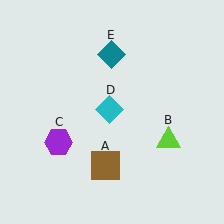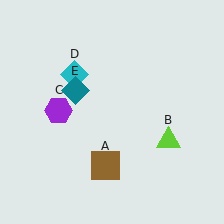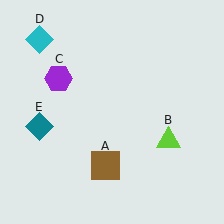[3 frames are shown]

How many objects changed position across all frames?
3 objects changed position: purple hexagon (object C), cyan diamond (object D), teal diamond (object E).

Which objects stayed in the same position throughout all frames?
Brown square (object A) and lime triangle (object B) remained stationary.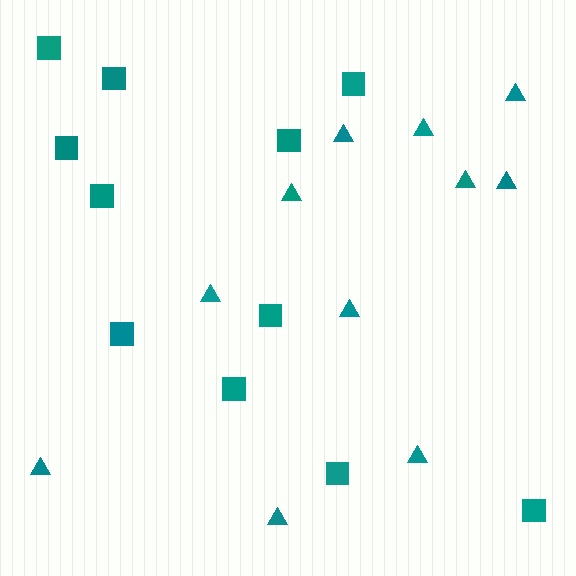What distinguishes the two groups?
There are 2 groups: one group of triangles (11) and one group of squares (11).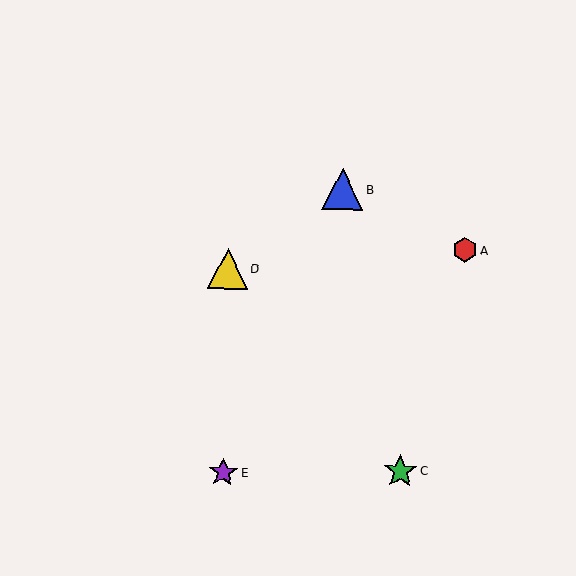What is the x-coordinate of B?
Object B is at x≈342.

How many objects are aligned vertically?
2 objects (D, E) are aligned vertically.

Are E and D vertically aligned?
Yes, both are at x≈223.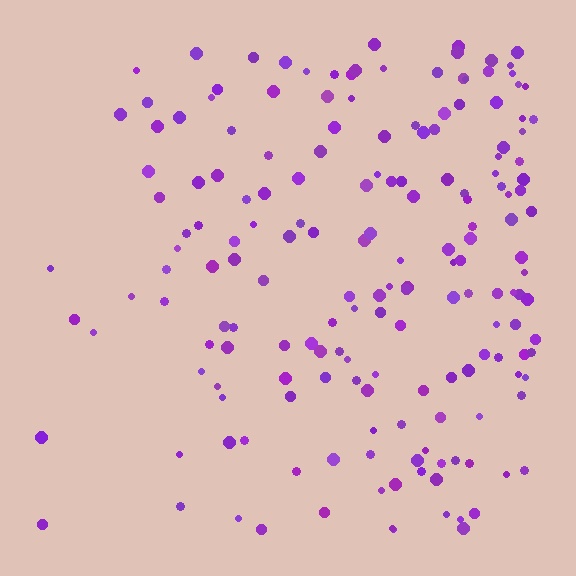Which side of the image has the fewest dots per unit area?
The left.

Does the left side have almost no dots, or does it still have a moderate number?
Still a moderate number, just noticeably fewer than the right.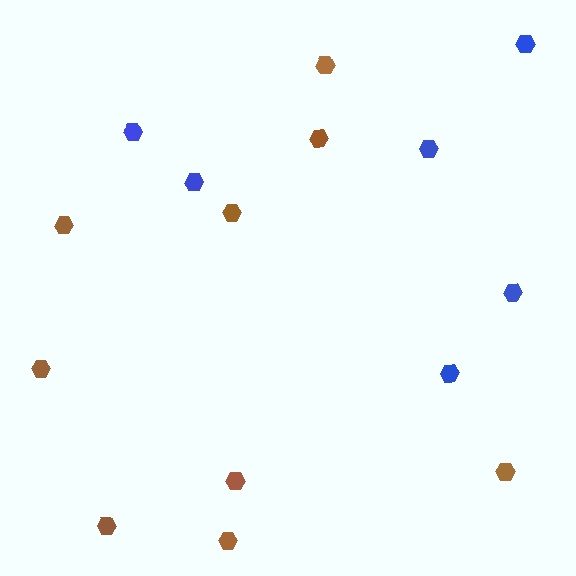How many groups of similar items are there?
There are 2 groups: one group of blue hexagons (6) and one group of brown hexagons (9).